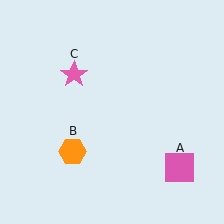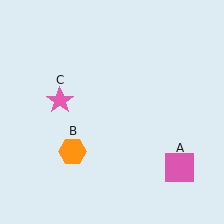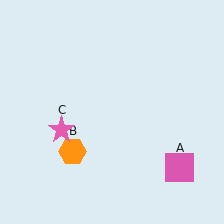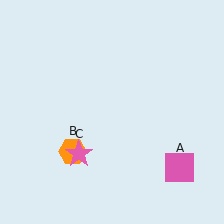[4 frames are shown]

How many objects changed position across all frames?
1 object changed position: pink star (object C).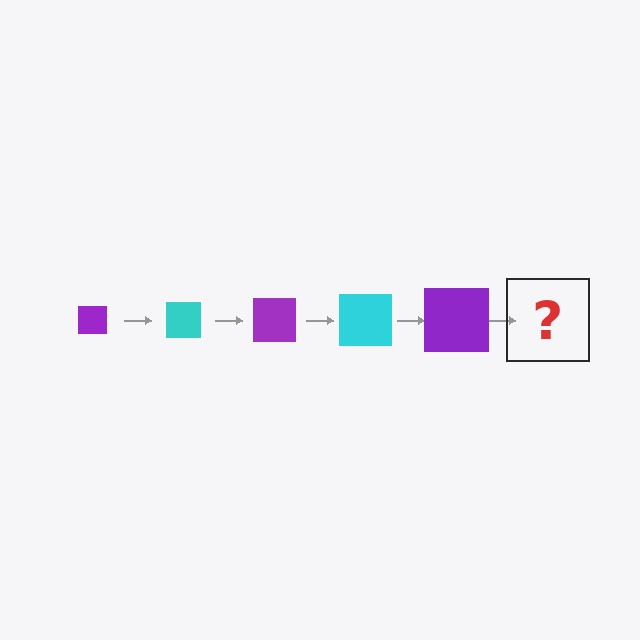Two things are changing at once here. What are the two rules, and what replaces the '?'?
The two rules are that the square grows larger each step and the color cycles through purple and cyan. The '?' should be a cyan square, larger than the previous one.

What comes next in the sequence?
The next element should be a cyan square, larger than the previous one.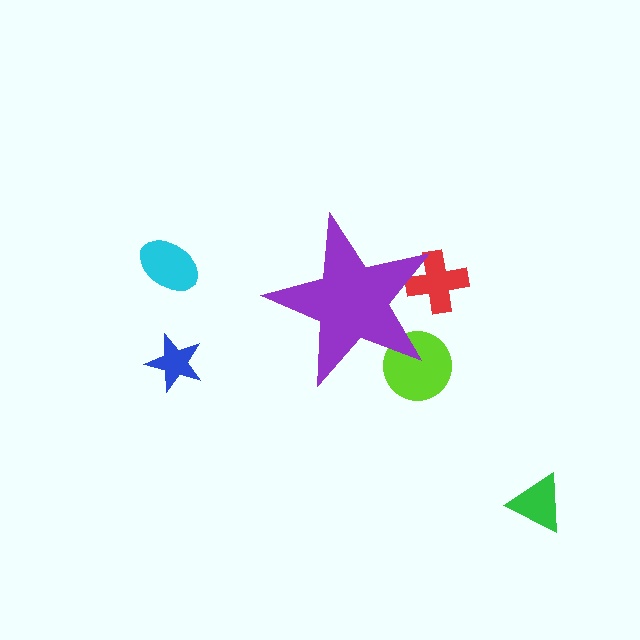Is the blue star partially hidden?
No, the blue star is fully visible.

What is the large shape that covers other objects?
A purple star.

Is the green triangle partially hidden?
No, the green triangle is fully visible.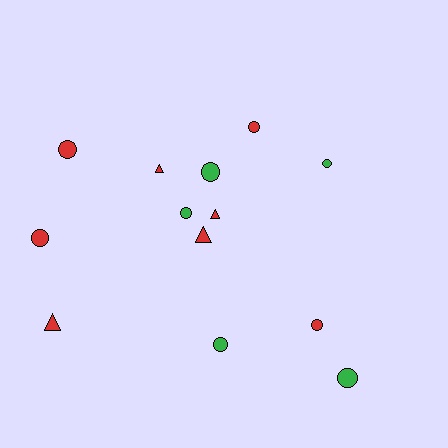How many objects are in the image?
There are 13 objects.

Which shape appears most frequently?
Circle, with 9 objects.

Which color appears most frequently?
Red, with 8 objects.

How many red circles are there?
There are 4 red circles.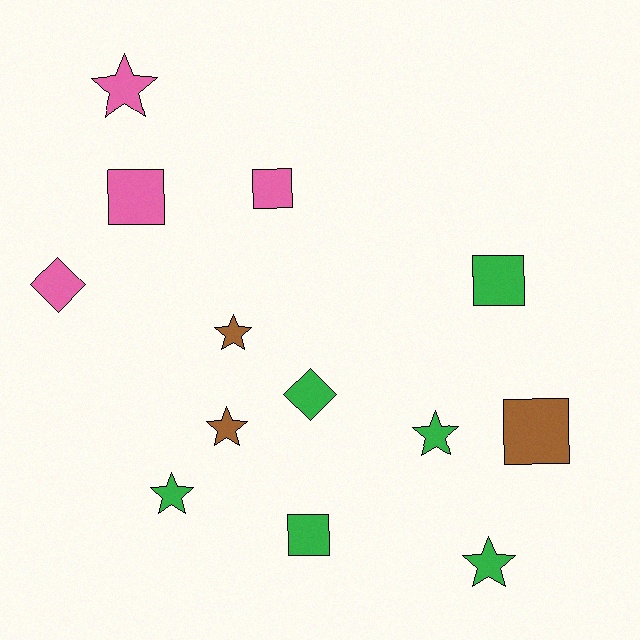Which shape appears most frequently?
Star, with 6 objects.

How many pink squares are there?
There are 2 pink squares.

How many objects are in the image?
There are 13 objects.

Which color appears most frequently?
Green, with 6 objects.